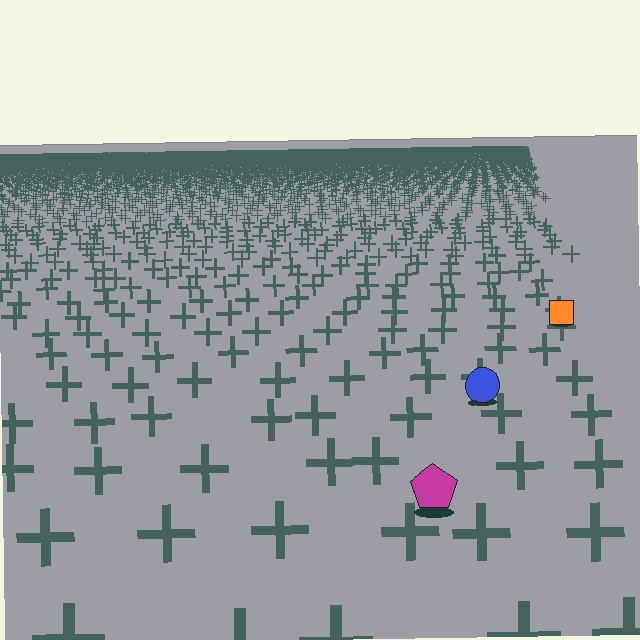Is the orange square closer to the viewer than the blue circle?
No. The blue circle is closer — you can tell from the texture gradient: the ground texture is coarser near it.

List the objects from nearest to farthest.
From nearest to farthest: the magenta pentagon, the blue circle, the orange square.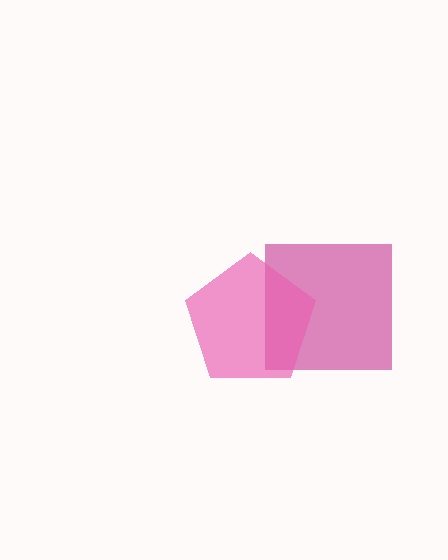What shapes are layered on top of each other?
The layered shapes are: a magenta square, a pink pentagon.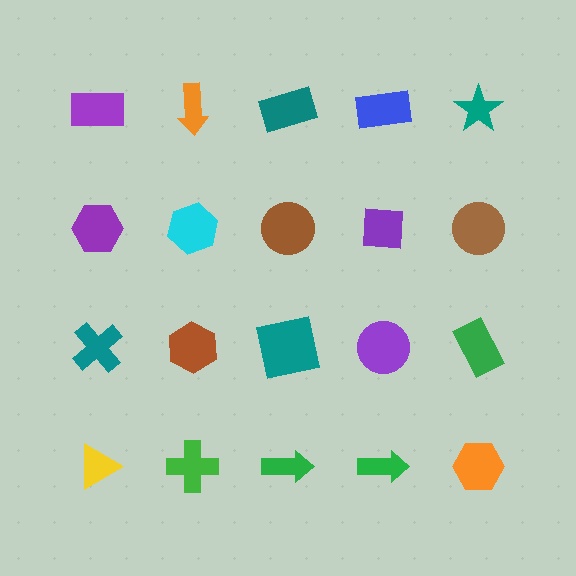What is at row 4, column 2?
A green cross.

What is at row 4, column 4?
A green arrow.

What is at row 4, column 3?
A green arrow.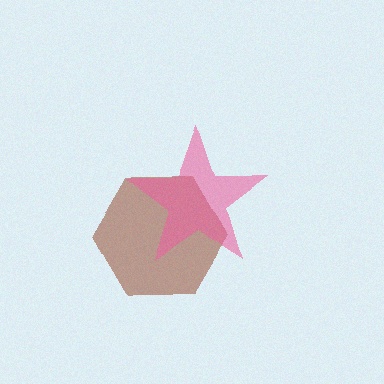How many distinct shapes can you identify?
There are 2 distinct shapes: a brown hexagon, a pink star.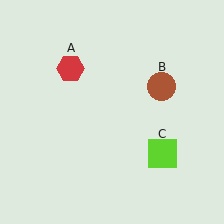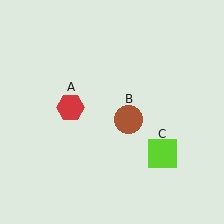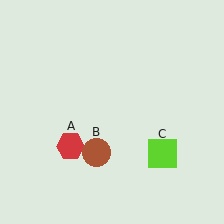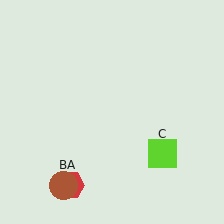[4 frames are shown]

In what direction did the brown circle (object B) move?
The brown circle (object B) moved down and to the left.